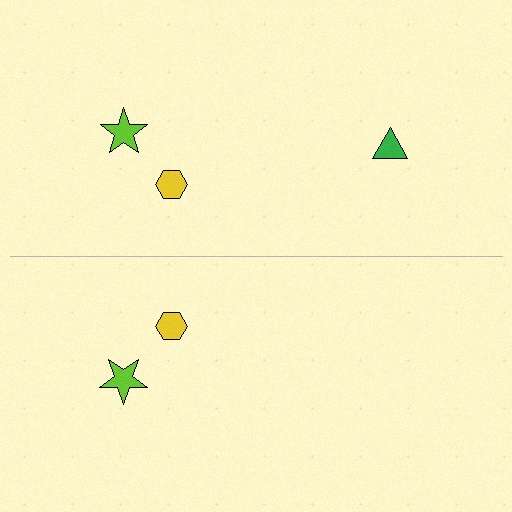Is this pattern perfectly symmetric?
No, the pattern is not perfectly symmetric. A green triangle is missing from the bottom side.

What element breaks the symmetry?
A green triangle is missing from the bottom side.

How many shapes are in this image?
There are 5 shapes in this image.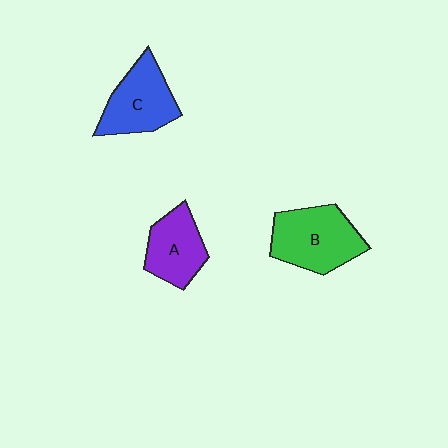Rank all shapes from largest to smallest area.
From largest to smallest: B (green), C (blue), A (purple).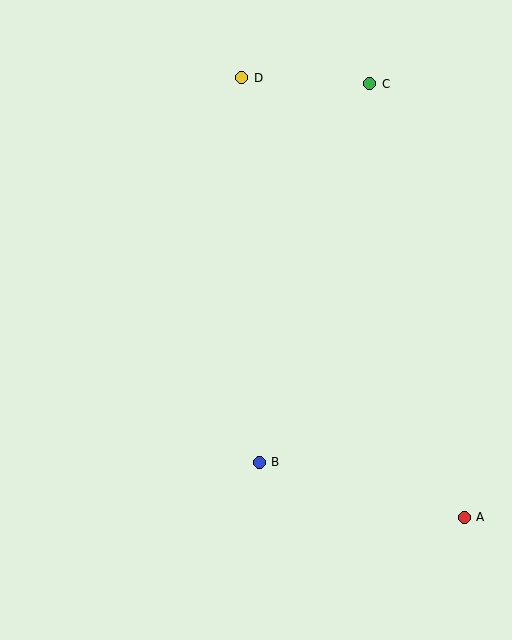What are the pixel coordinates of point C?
Point C is at (370, 84).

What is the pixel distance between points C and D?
The distance between C and D is 128 pixels.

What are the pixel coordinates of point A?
Point A is at (464, 517).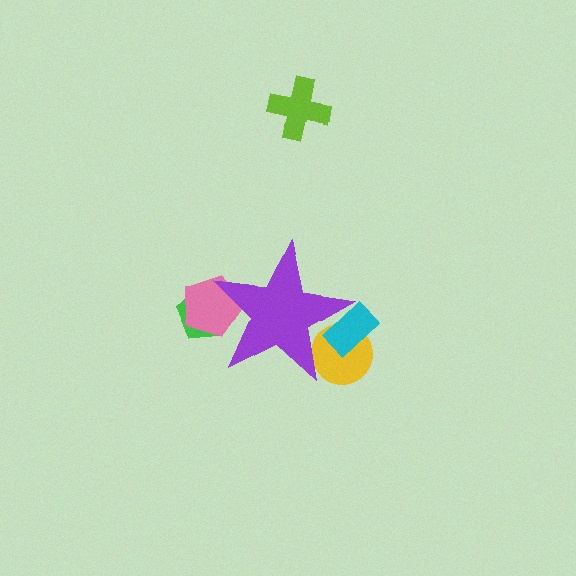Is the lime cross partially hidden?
No, the lime cross is fully visible.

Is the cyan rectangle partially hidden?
Yes, the cyan rectangle is partially hidden behind the purple star.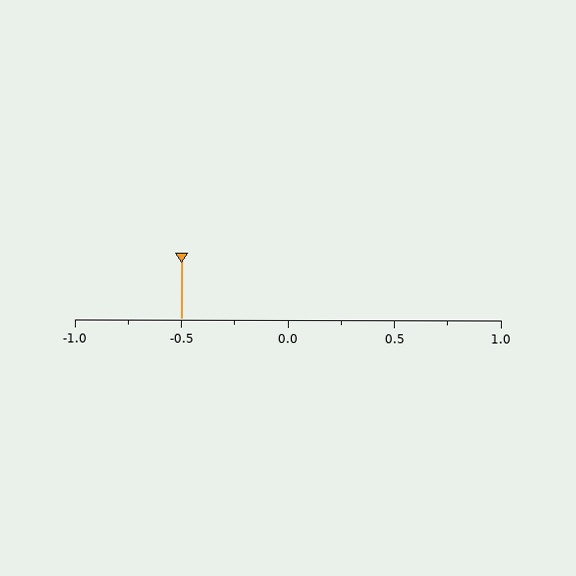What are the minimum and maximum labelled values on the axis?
The axis runs from -1.0 to 1.0.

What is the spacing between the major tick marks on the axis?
The major ticks are spaced 0.5 apart.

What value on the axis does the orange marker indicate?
The marker indicates approximately -0.5.